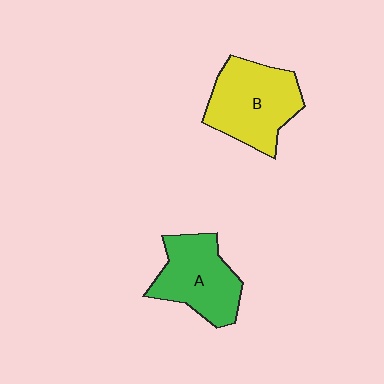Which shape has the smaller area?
Shape A (green).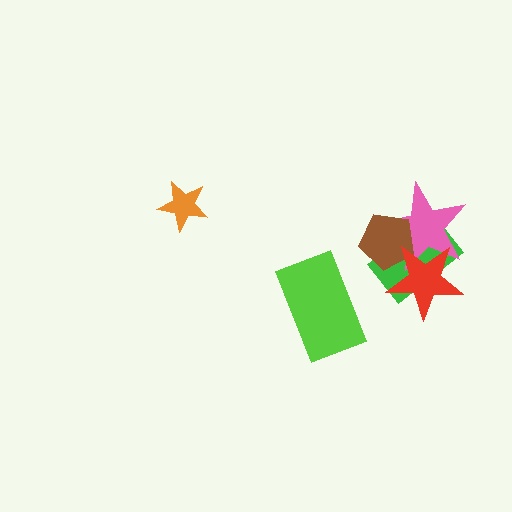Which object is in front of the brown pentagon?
The red star is in front of the brown pentagon.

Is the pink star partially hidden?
Yes, it is partially covered by another shape.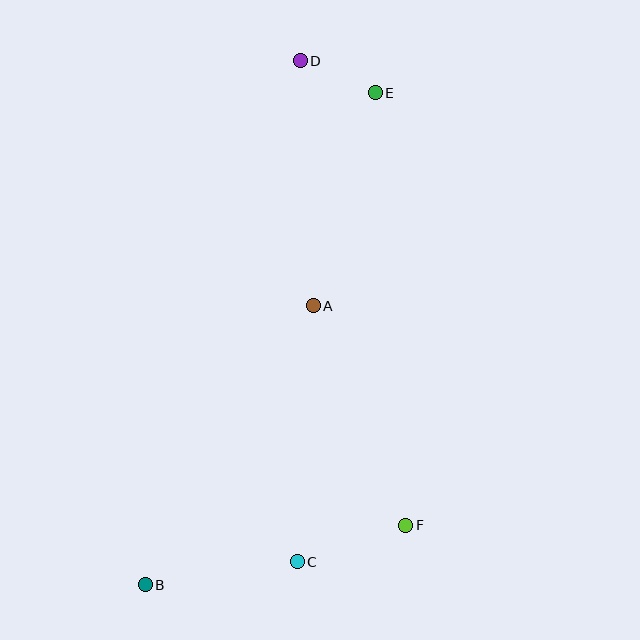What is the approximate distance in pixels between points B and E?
The distance between B and E is approximately 543 pixels.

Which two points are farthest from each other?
Points B and D are farthest from each other.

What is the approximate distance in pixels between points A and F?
The distance between A and F is approximately 238 pixels.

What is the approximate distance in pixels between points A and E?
The distance between A and E is approximately 222 pixels.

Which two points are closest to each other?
Points D and E are closest to each other.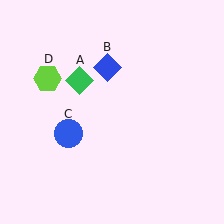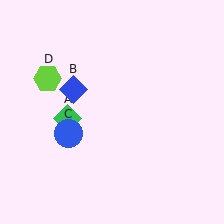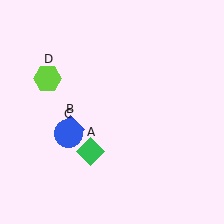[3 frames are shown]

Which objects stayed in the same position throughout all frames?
Blue circle (object C) and lime hexagon (object D) remained stationary.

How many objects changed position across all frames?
2 objects changed position: green diamond (object A), blue diamond (object B).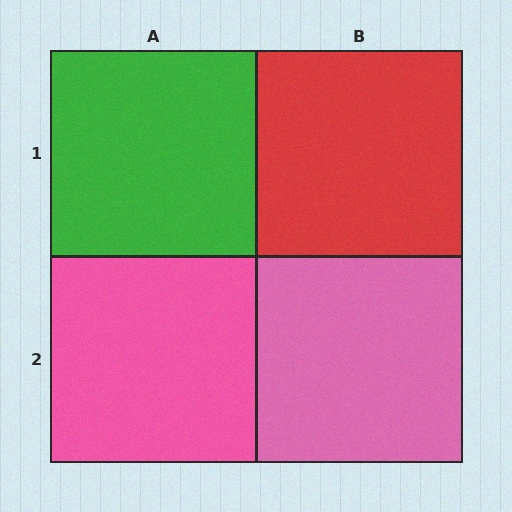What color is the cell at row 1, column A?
Green.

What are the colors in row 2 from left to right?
Pink, pink.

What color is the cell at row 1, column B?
Red.